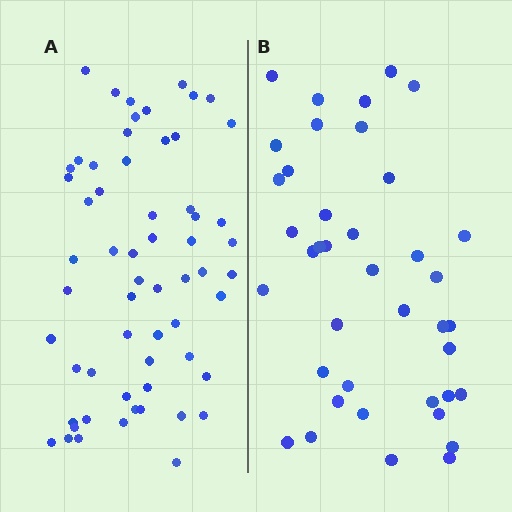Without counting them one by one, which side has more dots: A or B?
Region A (the left region) has more dots.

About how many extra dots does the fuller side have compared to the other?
Region A has approximately 20 more dots than region B.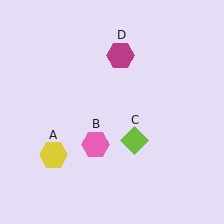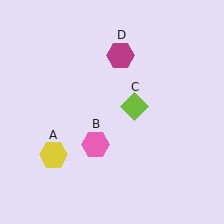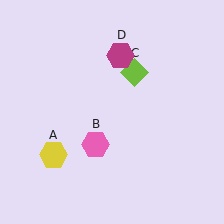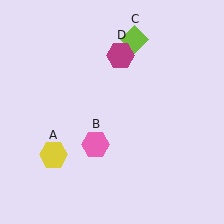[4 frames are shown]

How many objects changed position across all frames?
1 object changed position: lime diamond (object C).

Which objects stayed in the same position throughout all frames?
Yellow hexagon (object A) and pink hexagon (object B) and magenta hexagon (object D) remained stationary.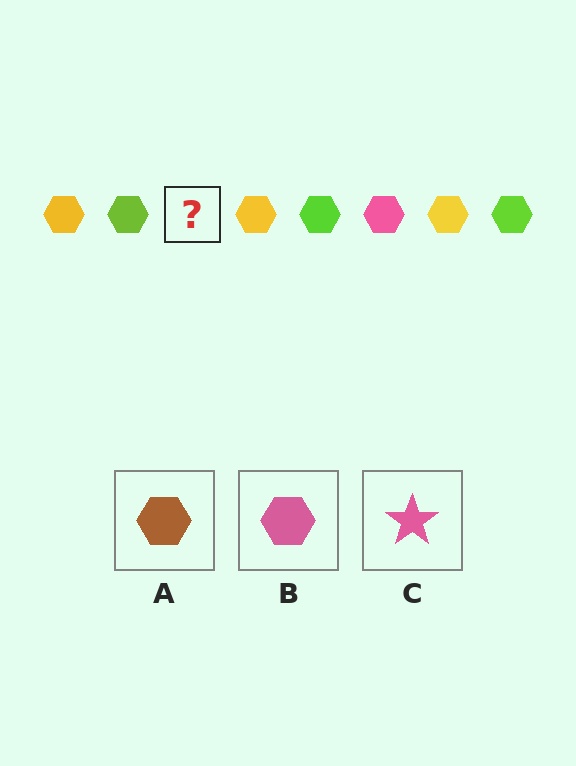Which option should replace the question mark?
Option B.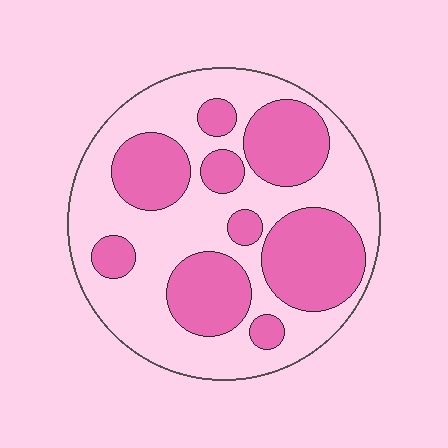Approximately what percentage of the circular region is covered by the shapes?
Approximately 40%.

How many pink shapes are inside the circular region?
9.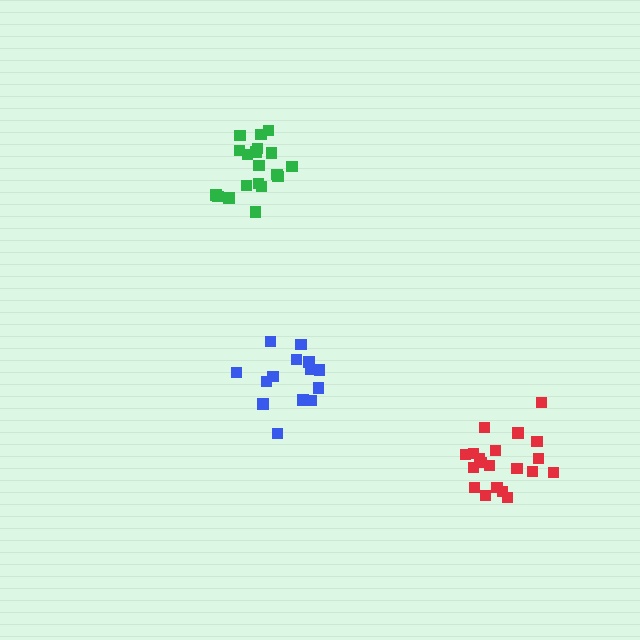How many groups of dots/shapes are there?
There are 3 groups.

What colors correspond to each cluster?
The clusters are colored: red, green, blue.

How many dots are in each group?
Group 1: 20 dots, Group 2: 19 dots, Group 3: 15 dots (54 total).